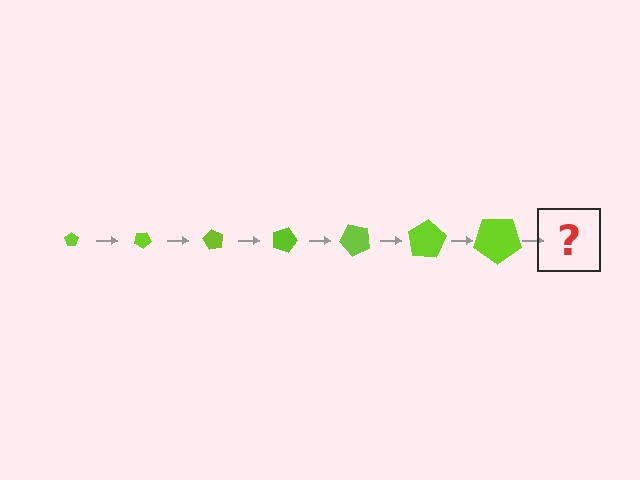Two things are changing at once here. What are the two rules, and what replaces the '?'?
The two rules are that the pentagon grows larger each step and it rotates 30 degrees each step. The '?' should be a pentagon, larger than the previous one and rotated 210 degrees from the start.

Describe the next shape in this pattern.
It should be a pentagon, larger than the previous one and rotated 210 degrees from the start.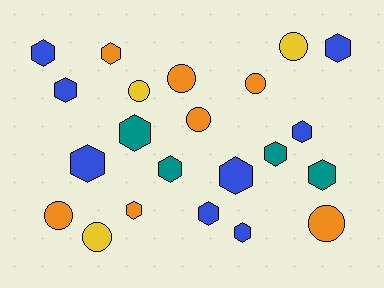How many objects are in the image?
There are 22 objects.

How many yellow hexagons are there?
There are no yellow hexagons.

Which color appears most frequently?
Blue, with 8 objects.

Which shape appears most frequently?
Hexagon, with 14 objects.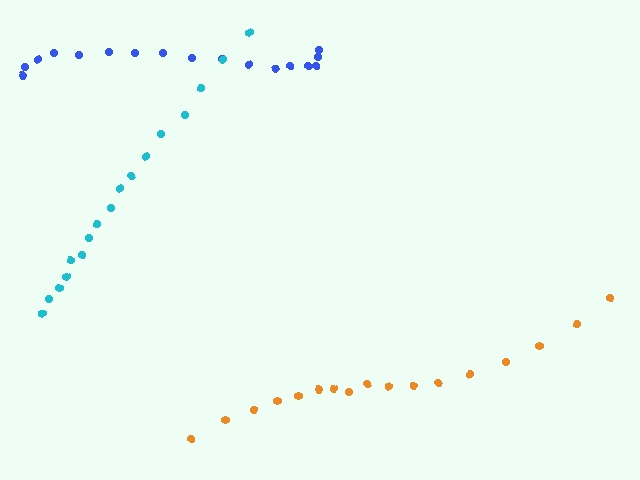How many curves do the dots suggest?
There are 3 distinct paths.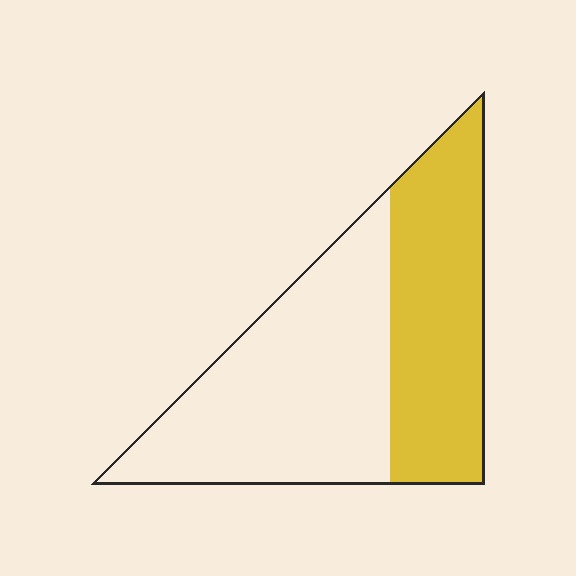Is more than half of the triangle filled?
No.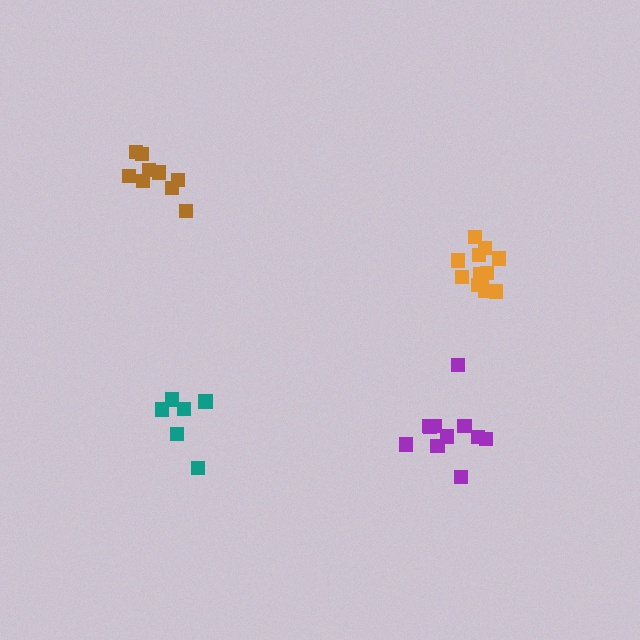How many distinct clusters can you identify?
There are 4 distinct clusters.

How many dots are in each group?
Group 1: 6 dots, Group 2: 12 dots, Group 3: 11 dots, Group 4: 9 dots (38 total).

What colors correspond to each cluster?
The clusters are colored: teal, orange, purple, brown.